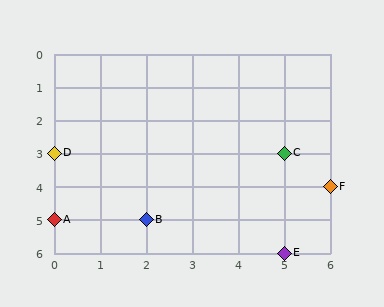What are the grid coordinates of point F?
Point F is at grid coordinates (6, 4).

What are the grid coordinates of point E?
Point E is at grid coordinates (5, 6).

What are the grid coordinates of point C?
Point C is at grid coordinates (5, 3).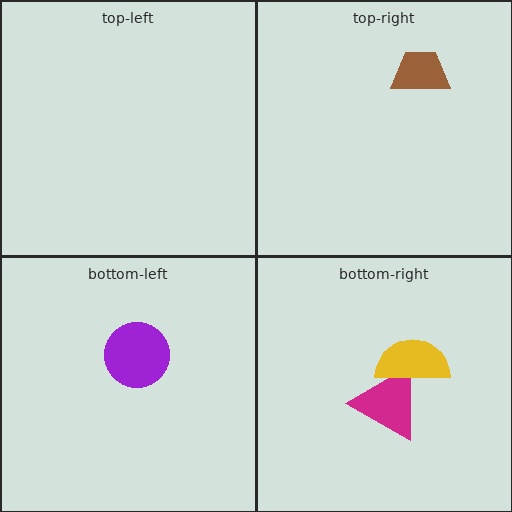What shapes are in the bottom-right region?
The magenta triangle, the yellow semicircle.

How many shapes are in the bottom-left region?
1.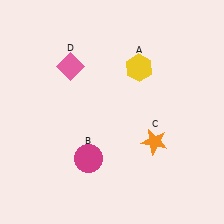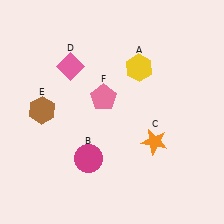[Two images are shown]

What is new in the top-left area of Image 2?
A brown hexagon (E) was added in the top-left area of Image 2.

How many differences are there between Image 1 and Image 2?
There are 2 differences between the two images.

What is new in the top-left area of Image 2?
A pink pentagon (F) was added in the top-left area of Image 2.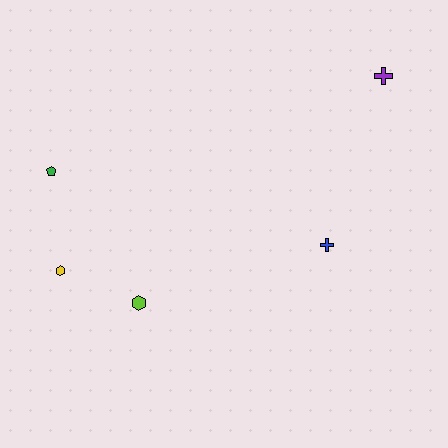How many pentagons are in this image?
There is 1 pentagon.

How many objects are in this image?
There are 5 objects.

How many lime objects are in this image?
There is 1 lime object.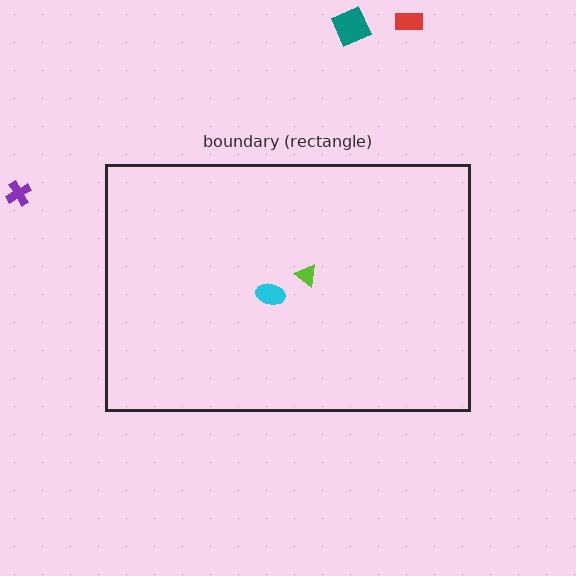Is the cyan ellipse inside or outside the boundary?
Inside.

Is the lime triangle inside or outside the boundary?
Inside.